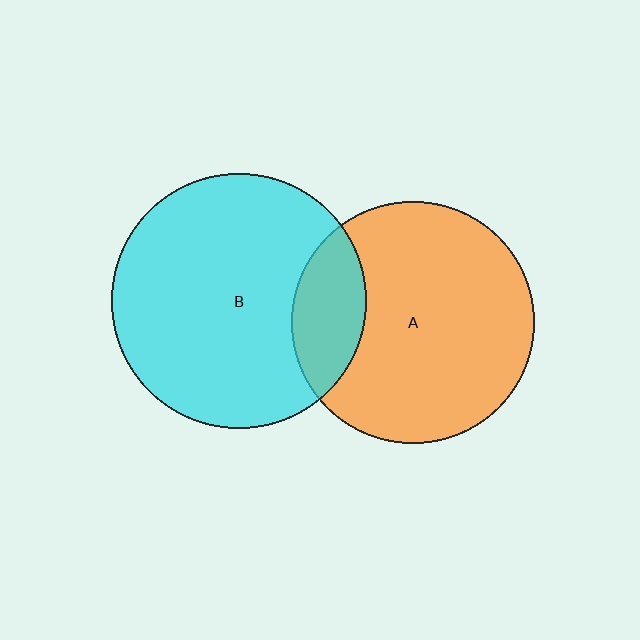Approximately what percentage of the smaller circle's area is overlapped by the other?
Approximately 20%.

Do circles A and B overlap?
Yes.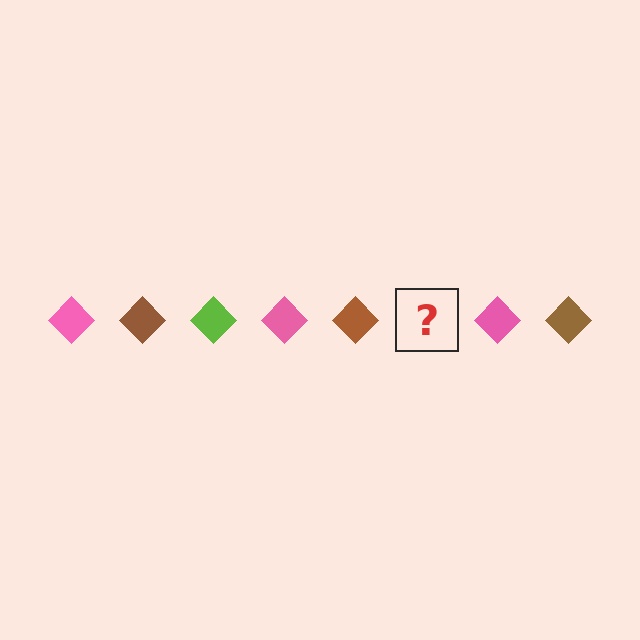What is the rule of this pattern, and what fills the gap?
The rule is that the pattern cycles through pink, brown, lime diamonds. The gap should be filled with a lime diamond.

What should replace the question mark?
The question mark should be replaced with a lime diamond.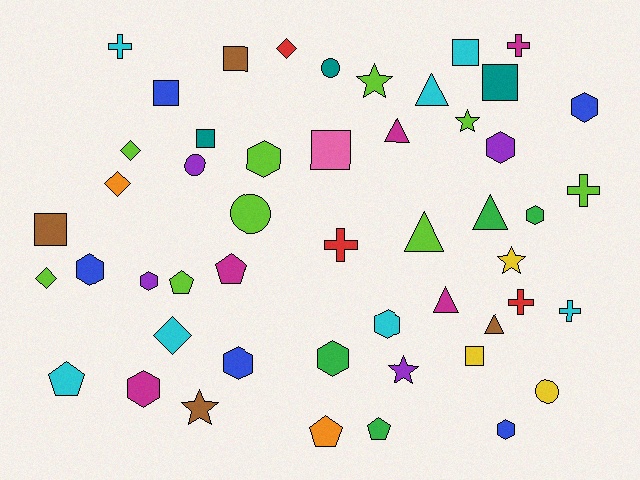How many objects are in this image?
There are 50 objects.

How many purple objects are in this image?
There are 4 purple objects.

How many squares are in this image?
There are 8 squares.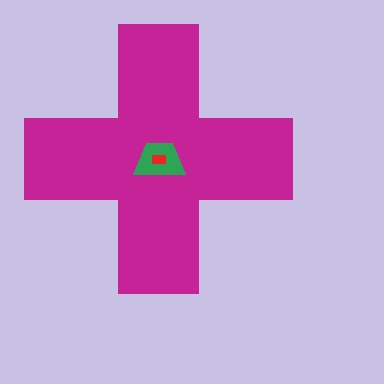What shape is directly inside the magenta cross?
The green trapezoid.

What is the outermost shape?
The magenta cross.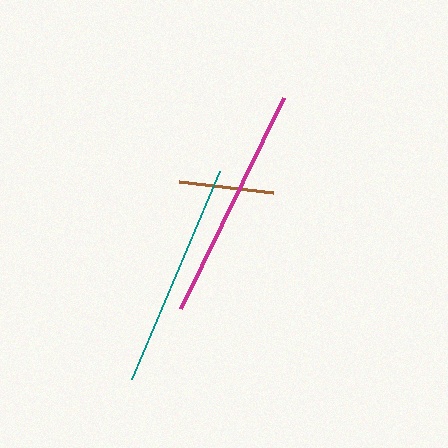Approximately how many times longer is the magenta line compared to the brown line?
The magenta line is approximately 2.5 times the length of the brown line.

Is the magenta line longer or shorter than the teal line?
The magenta line is longer than the teal line.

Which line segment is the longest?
The magenta line is the longest at approximately 235 pixels.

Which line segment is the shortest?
The brown line is the shortest at approximately 95 pixels.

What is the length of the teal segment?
The teal segment is approximately 225 pixels long.